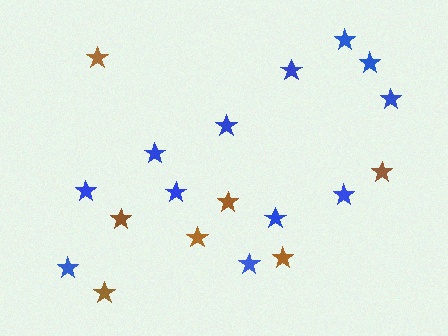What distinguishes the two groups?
There are 2 groups: one group of brown stars (7) and one group of blue stars (12).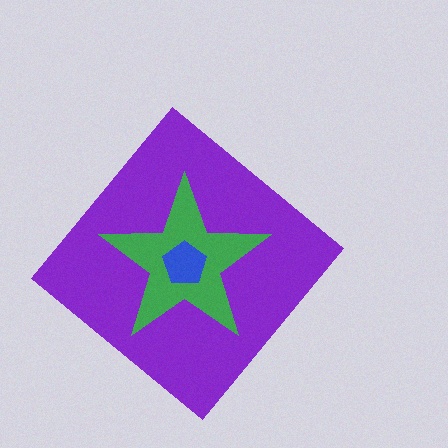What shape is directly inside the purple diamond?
The green star.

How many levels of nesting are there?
3.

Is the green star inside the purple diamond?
Yes.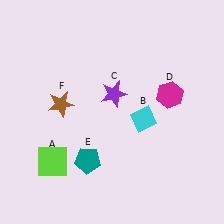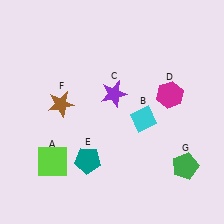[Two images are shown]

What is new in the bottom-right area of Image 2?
A green pentagon (G) was added in the bottom-right area of Image 2.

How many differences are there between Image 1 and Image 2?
There is 1 difference between the two images.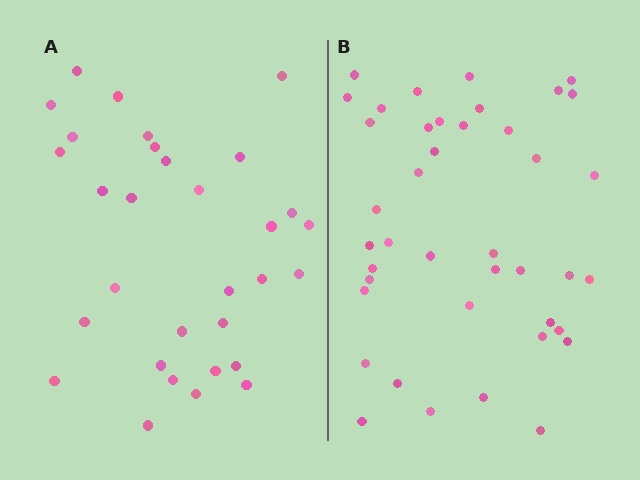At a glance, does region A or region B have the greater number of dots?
Region B (the right region) has more dots.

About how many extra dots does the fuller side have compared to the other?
Region B has roughly 10 or so more dots than region A.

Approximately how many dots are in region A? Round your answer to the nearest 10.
About 30 dots. (The exact count is 31, which rounds to 30.)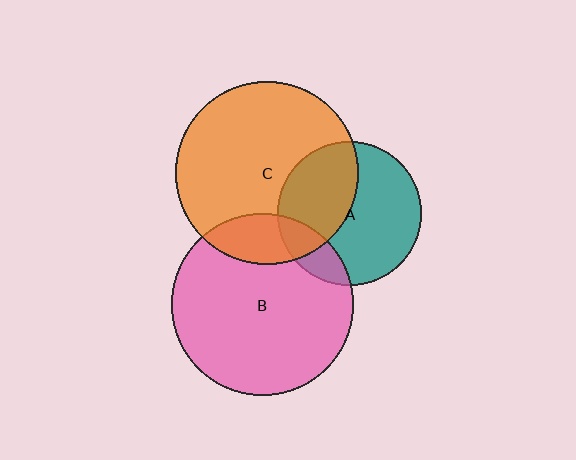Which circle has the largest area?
Circle C (orange).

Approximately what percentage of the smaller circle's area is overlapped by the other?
Approximately 15%.